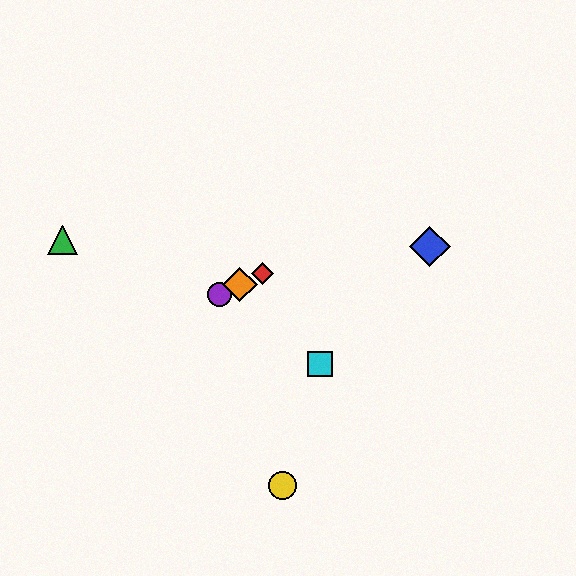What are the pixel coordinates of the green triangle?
The green triangle is at (63, 240).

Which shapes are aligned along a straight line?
The red diamond, the purple circle, the orange diamond are aligned along a straight line.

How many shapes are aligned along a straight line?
3 shapes (the red diamond, the purple circle, the orange diamond) are aligned along a straight line.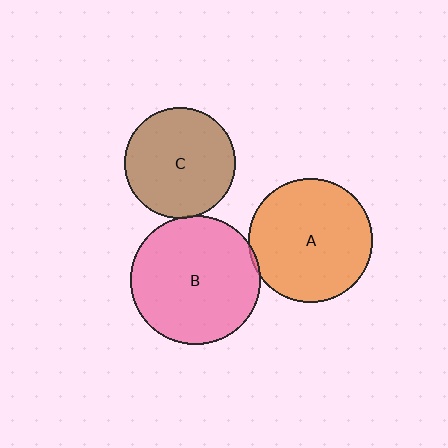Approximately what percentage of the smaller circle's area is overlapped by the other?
Approximately 5%.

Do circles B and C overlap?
Yes.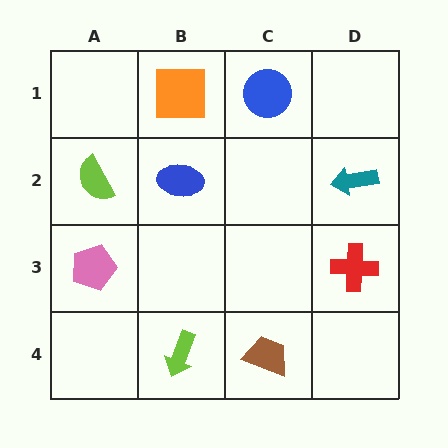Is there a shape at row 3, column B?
No, that cell is empty.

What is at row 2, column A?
A lime semicircle.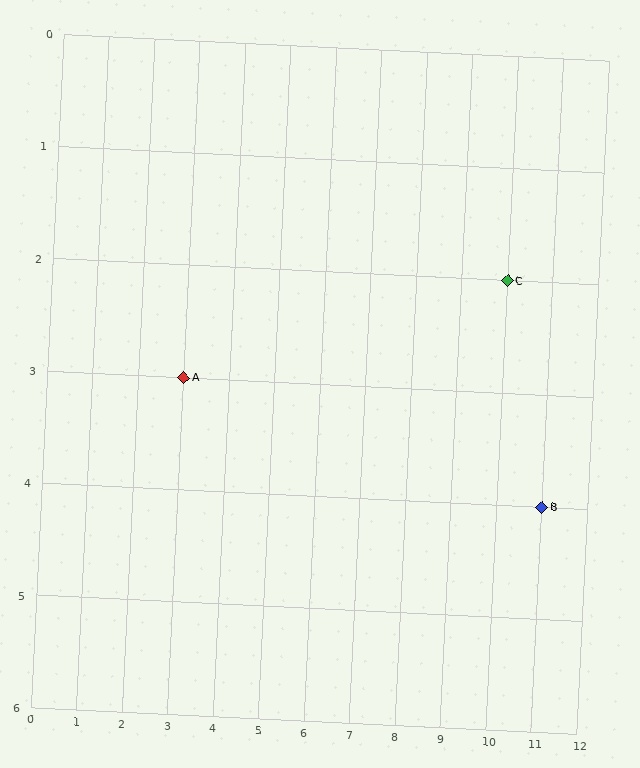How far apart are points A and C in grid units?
Points A and C are 7 columns and 1 row apart (about 7.1 grid units diagonally).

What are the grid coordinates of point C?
Point C is at grid coordinates (10, 2).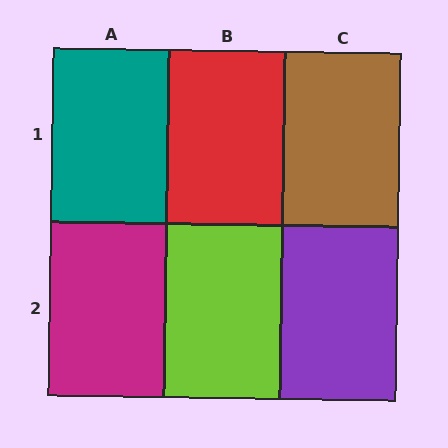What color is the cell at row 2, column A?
Magenta.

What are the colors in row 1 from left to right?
Teal, red, brown.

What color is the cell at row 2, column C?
Purple.